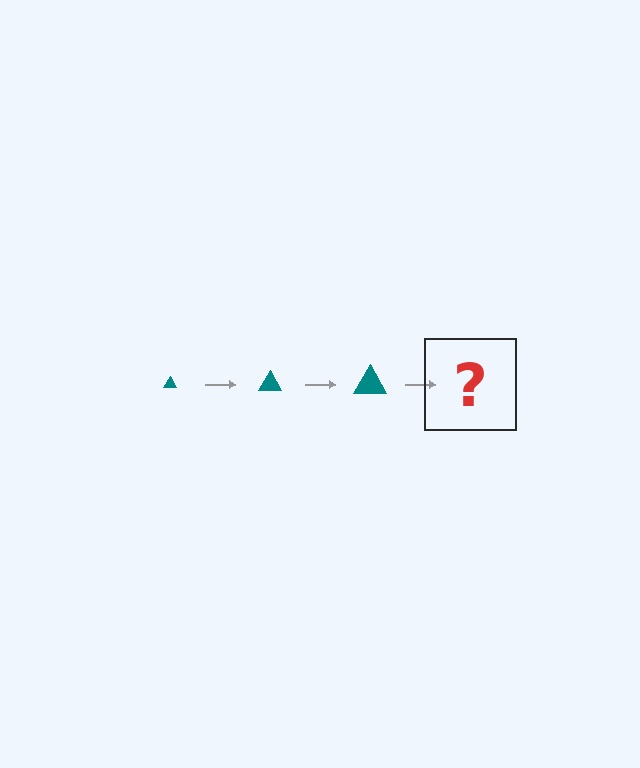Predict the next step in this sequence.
The next step is a teal triangle, larger than the previous one.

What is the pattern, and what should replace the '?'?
The pattern is that the triangle gets progressively larger each step. The '?' should be a teal triangle, larger than the previous one.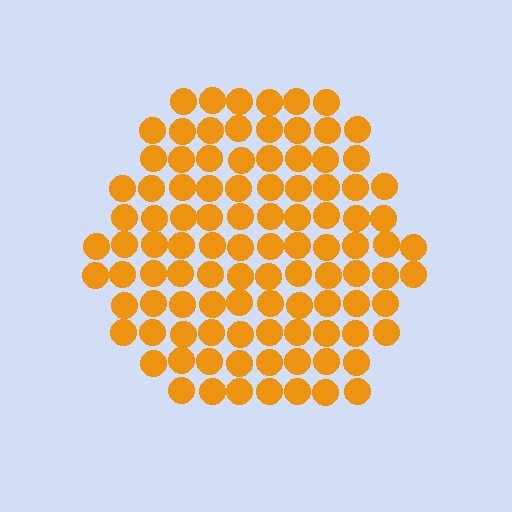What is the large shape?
The large shape is a hexagon.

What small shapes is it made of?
It is made of small circles.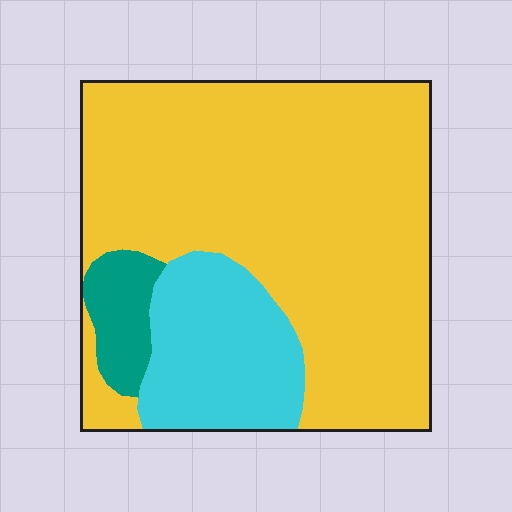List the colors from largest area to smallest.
From largest to smallest: yellow, cyan, teal.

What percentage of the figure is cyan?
Cyan covers 20% of the figure.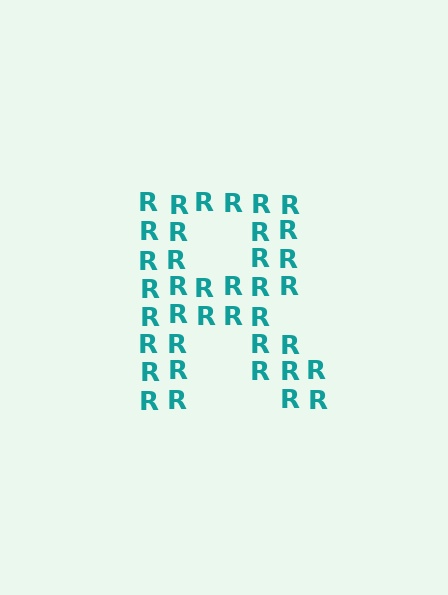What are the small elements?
The small elements are letter R's.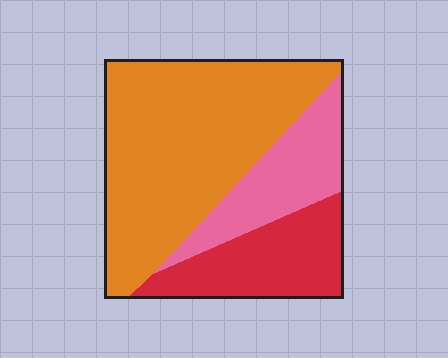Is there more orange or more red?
Orange.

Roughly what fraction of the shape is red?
Red takes up between a sixth and a third of the shape.